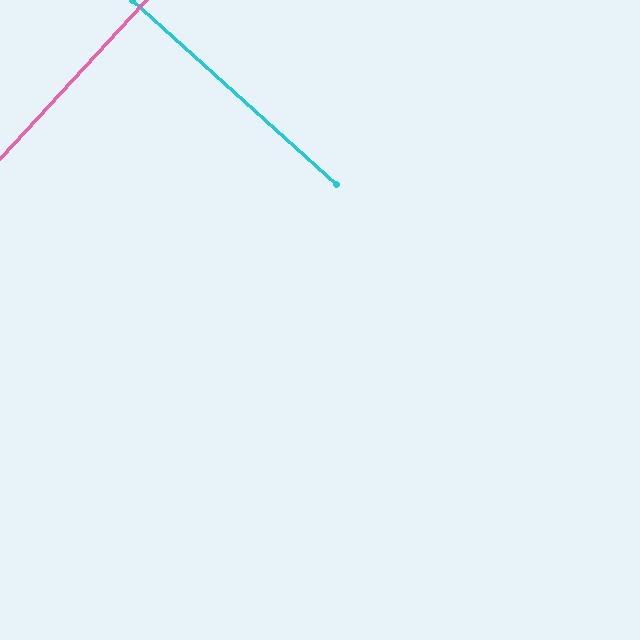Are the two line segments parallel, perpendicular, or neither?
Perpendicular — they meet at approximately 90°.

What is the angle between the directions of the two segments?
Approximately 90 degrees.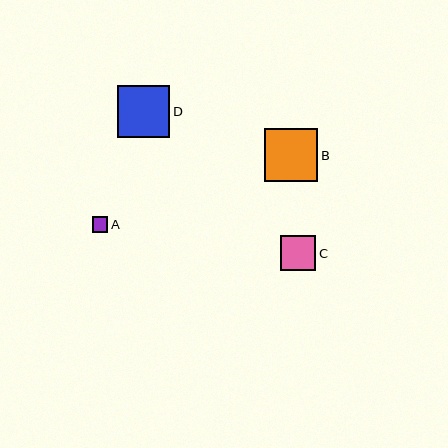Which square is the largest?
Square B is the largest with a size of approximately 53 pixels.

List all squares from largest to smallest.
From largest to smallest: B, D, C, A.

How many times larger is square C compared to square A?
Square C is approximately 2.3 times the size of square A.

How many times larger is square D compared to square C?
Square D is approximately 1.5 times the size of square C.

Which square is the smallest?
Square A is the smallest with a size of approximately 15 pixels.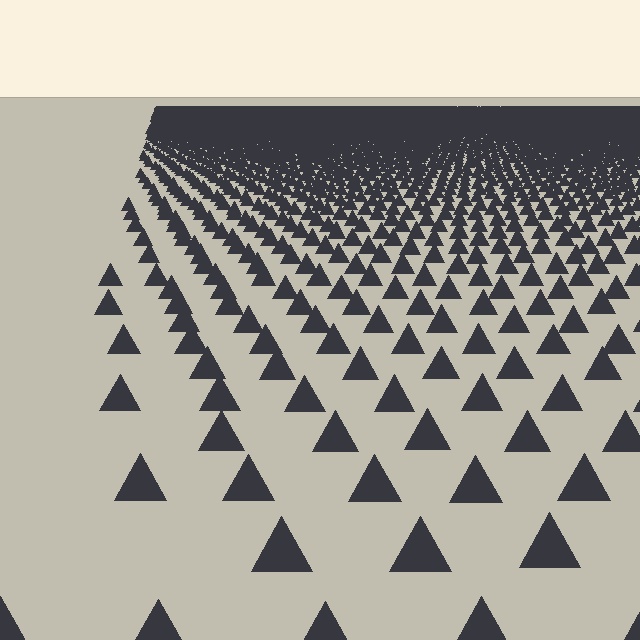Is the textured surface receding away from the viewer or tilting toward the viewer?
The surface is receding away from the viewer. Texture elements get smaller and denser toward the top.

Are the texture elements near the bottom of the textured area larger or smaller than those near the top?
Larger. Near the bottom, elements are closer to the viewer and appear at a bigger on-screen size.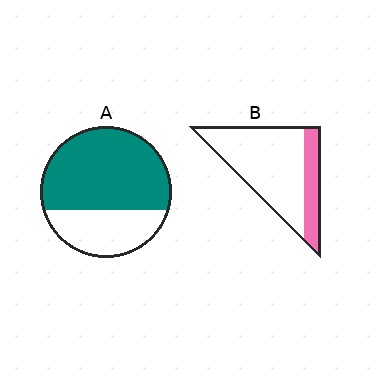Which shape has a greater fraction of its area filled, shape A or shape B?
Shape A.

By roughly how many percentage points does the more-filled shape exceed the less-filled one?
By roughly 45 percentage points (A over B).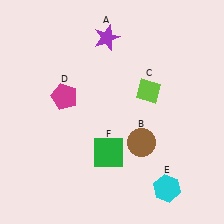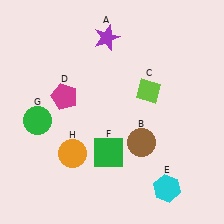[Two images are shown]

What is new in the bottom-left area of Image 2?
An orange circle (H) was added in the bottom-left area of Image 2.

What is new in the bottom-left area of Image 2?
A green circle (G) was added in the bottom-left area of Image 2.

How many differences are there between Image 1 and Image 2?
There are 2 differences between the two images.